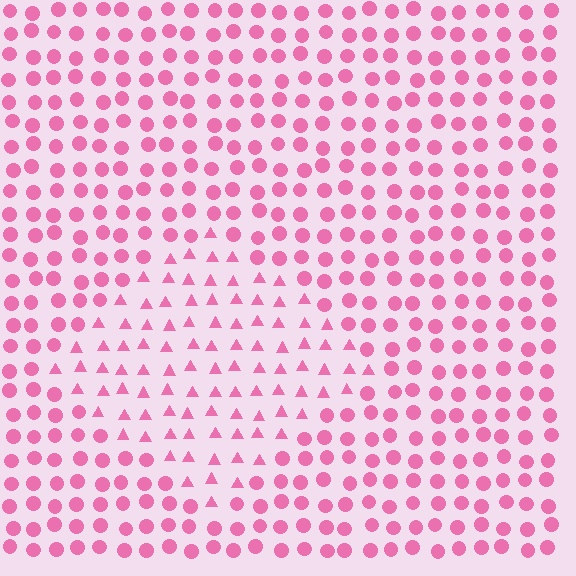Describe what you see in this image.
The image is filled with small pink elements arranged in a uniform grid. A diamond-shaped region contains triangles, while the surrounding area contains circles. The boundary is defined purely by the change in element shape.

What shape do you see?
I see a diamond.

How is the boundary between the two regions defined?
The boundary is defined by a change in element shape: triangles inside vs. circles outside. All elements share the same color and spacing.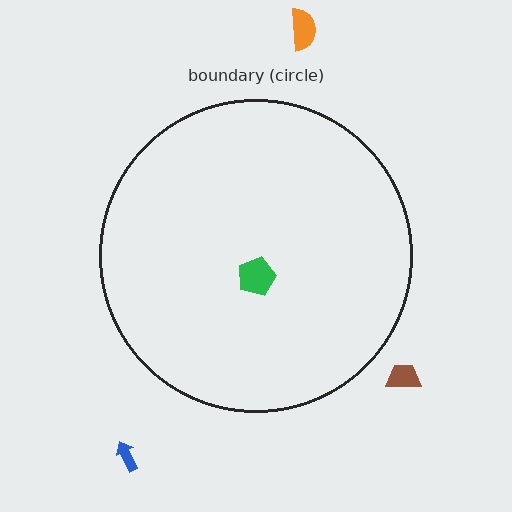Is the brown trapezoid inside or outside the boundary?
Outside.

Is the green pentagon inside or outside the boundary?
Inside.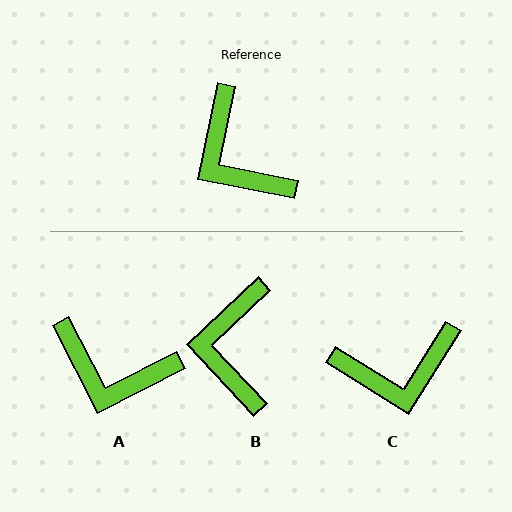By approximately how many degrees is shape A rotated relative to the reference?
Approximately 39 degrees counter-clockwise.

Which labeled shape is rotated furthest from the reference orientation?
C, about 69 degrees away.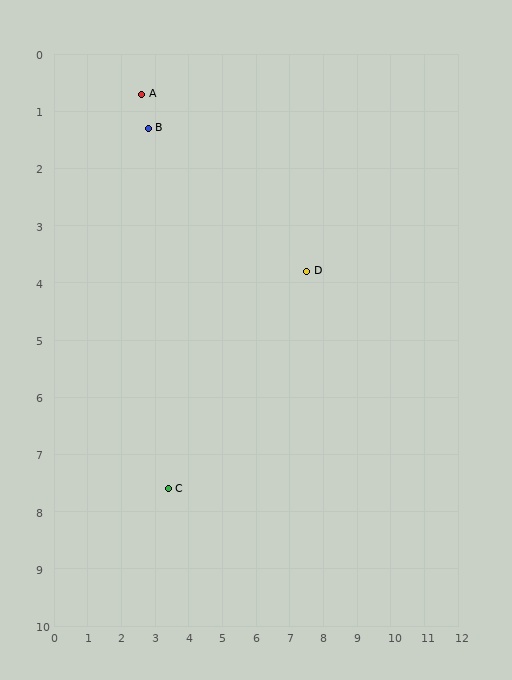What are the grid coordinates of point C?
Point C is at approximately (3.4, 7.6).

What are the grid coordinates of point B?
Point B is at approximately (2.8, 1.3).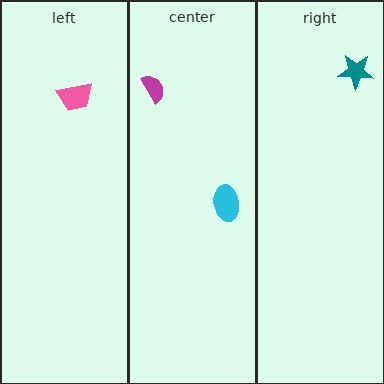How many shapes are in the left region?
1.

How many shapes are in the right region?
1.